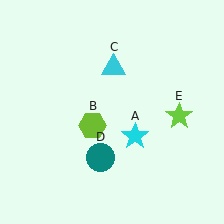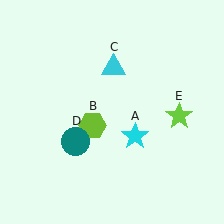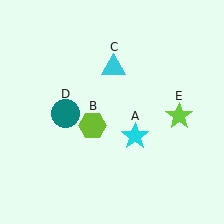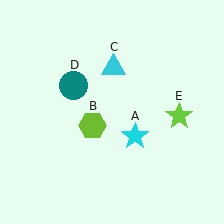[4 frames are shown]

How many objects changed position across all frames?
1 object changed position: teal circle (object D).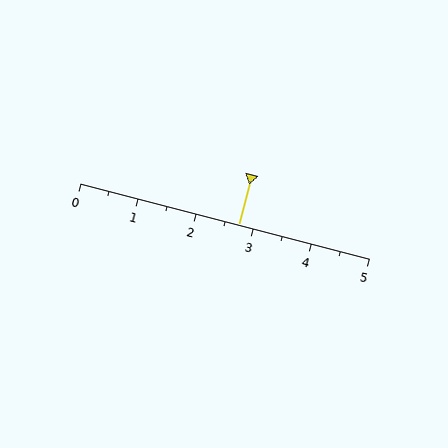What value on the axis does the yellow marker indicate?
The marker indicates approximately 2.8.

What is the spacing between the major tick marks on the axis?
The major ticks are spaced 1 apart.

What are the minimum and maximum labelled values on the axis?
The axis runs from 0 to 5.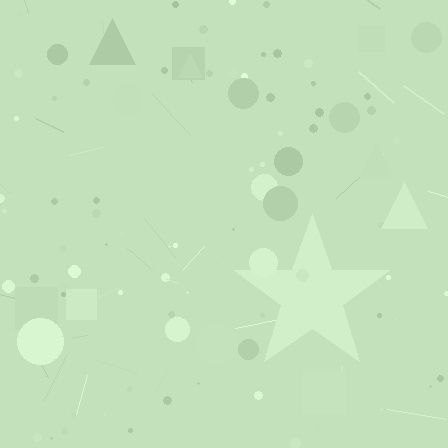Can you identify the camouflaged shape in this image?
The camouflaged shape is a star.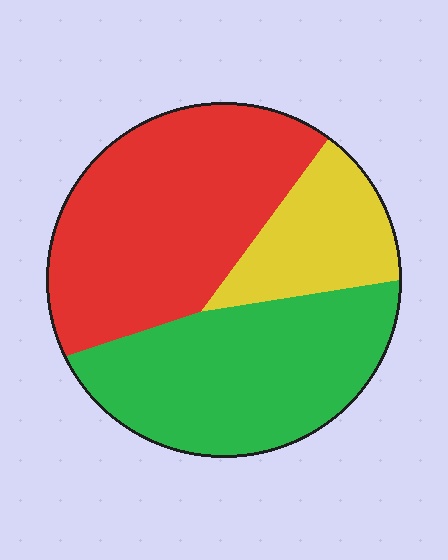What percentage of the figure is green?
Green takes up about three eighths (3/8) of the figure.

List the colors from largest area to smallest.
From largest to smallest: red, green, yellow.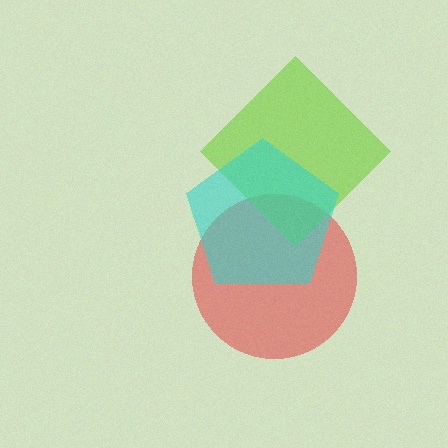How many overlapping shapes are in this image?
There are 3 overlapping shapes in the image.